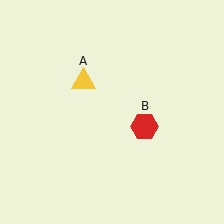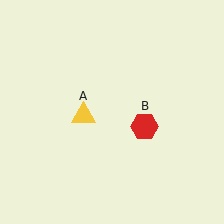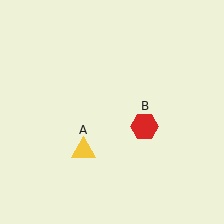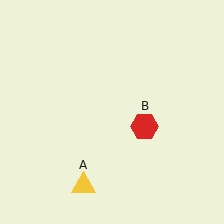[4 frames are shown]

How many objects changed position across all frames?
1 object changed position: yellow triangle (object A).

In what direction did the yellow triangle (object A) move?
The yellow triangle (object A) moved down.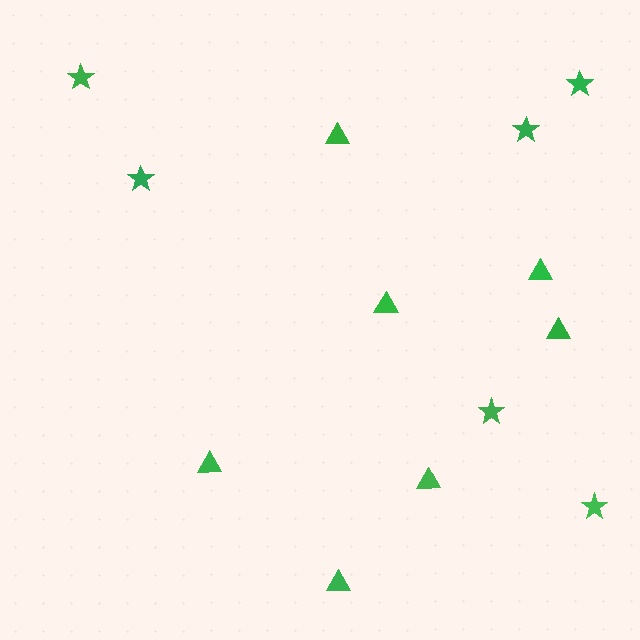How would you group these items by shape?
There are 2 groups: one group of triangles (7) and one group of stars (6).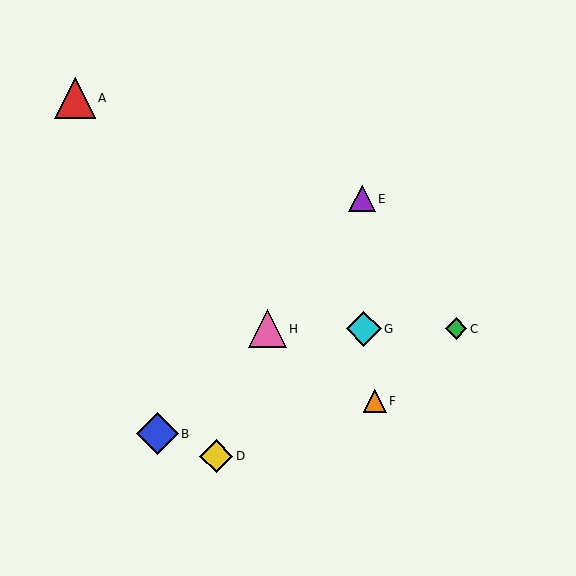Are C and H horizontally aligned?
Yes, both are at y≈329.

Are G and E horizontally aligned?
No, G is at y≈329 and E is at y≈199.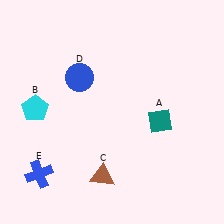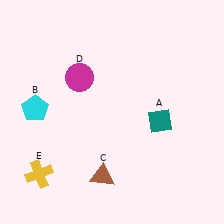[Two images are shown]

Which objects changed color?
D changed from blue to magenta. E changed from blue to yellow.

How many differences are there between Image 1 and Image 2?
There are 2 differences between the two images.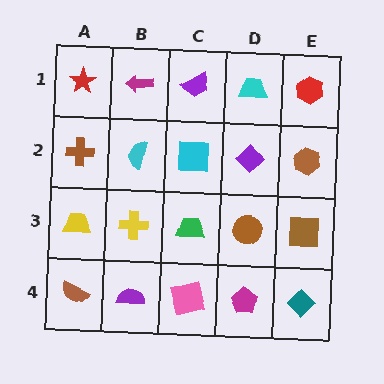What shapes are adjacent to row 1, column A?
A brown cross (row 2, column A), a magenta arrow (row 1, column B).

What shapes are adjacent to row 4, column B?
A yellow cross (row 3, column B), a brown semicircle (row 4, column A), a pink square (row 4, column C).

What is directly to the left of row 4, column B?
A brown semicircle.